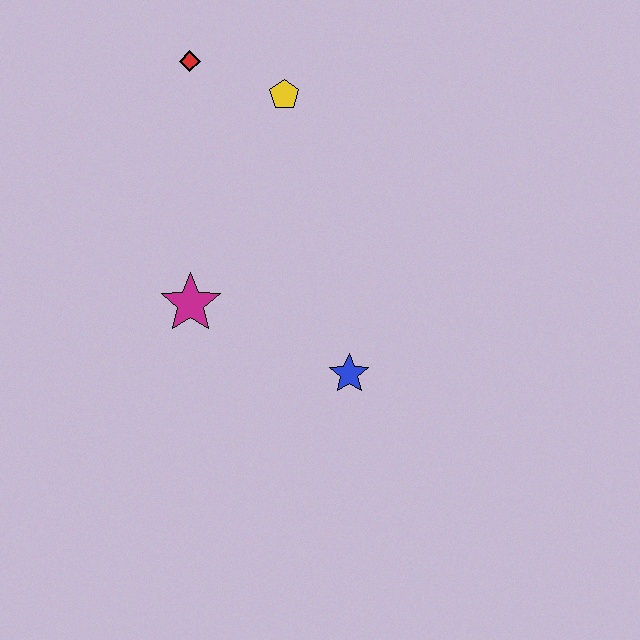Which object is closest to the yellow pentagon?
The red diamond is closest to the yellow pentagon.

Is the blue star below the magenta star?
Yes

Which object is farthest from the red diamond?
The blue star is farthest from the red diamond.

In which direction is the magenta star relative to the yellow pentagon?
The magenta star is below the yellow pentagon.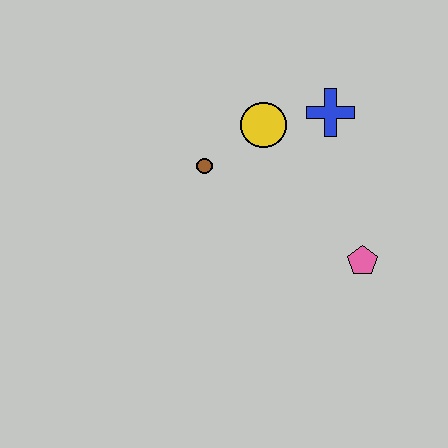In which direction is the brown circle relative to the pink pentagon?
The brown circle is to the left of the pink pentagon.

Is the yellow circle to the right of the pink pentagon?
No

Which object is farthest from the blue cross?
The pink pentagon is farthest from the blue cross.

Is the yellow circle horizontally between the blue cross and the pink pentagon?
No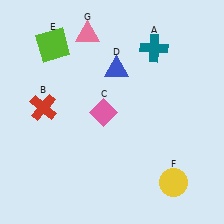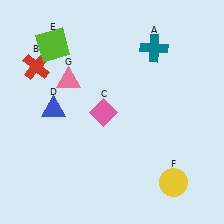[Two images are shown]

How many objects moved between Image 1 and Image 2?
3 objects moved between the two images.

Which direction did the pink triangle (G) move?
The pink triangle (G) moved down.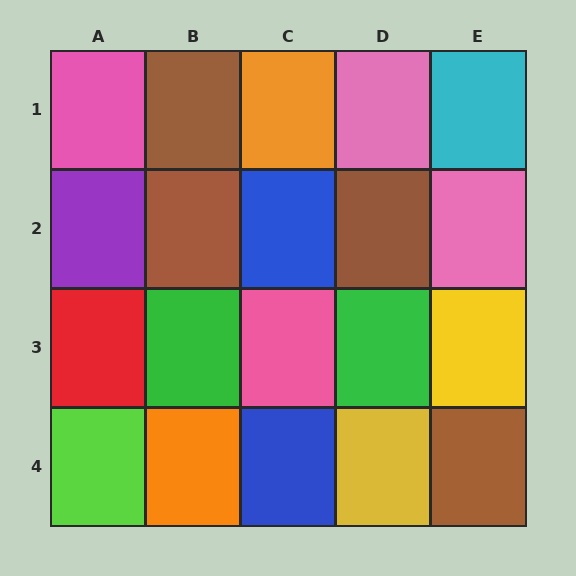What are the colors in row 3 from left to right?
Red, green, pink, green, yellow.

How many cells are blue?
2 cells are blue.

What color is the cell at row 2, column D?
Brown.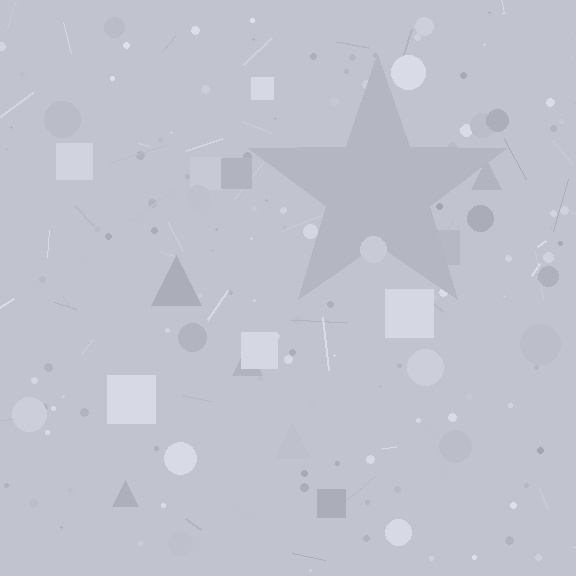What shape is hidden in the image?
A star is hidden in the image.